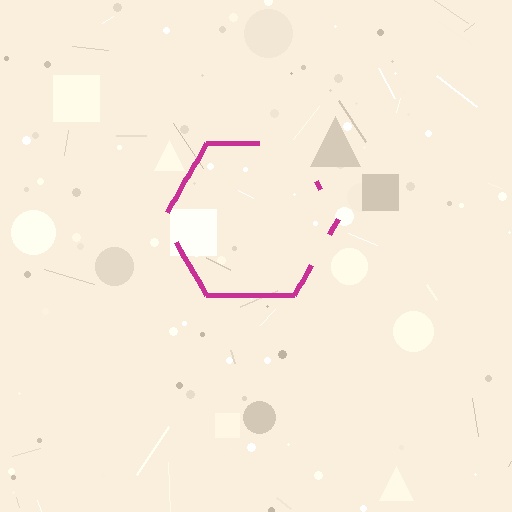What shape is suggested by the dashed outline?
The dashed outline suggests a hexagon.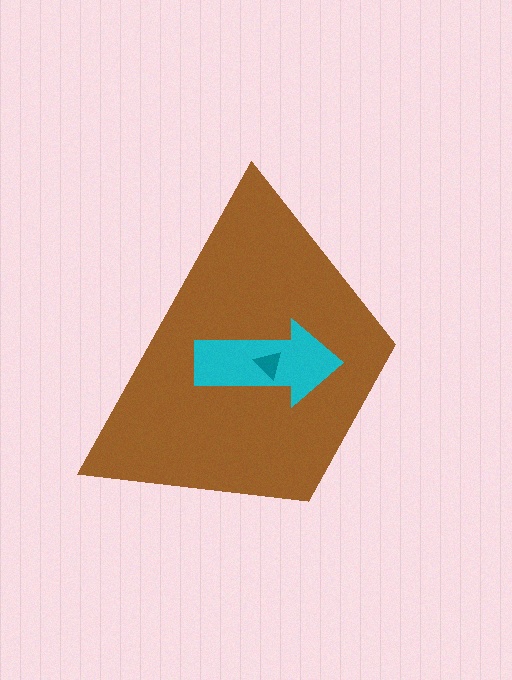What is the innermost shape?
The teal triangle.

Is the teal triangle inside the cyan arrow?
Yes.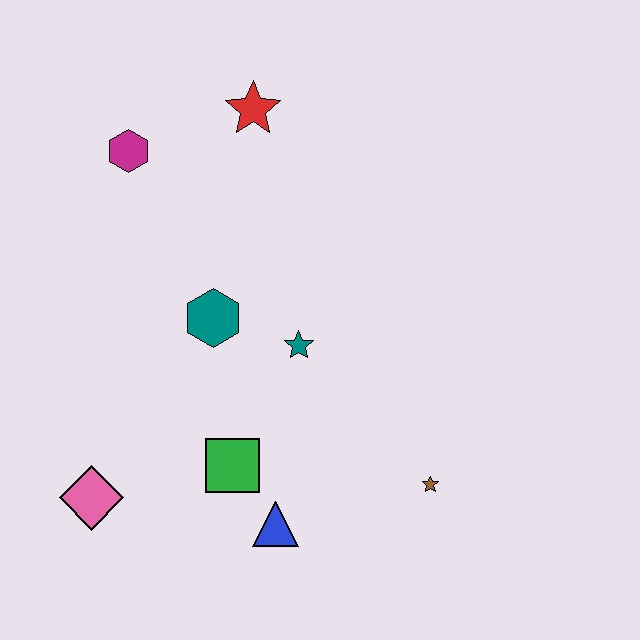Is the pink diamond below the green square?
Yes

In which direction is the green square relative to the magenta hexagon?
The green square is below the magenta hexagon.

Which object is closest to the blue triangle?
The green square is closest to the blue triangle.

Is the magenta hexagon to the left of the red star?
Yes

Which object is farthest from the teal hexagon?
The brown star is farthest from the teal hexagon.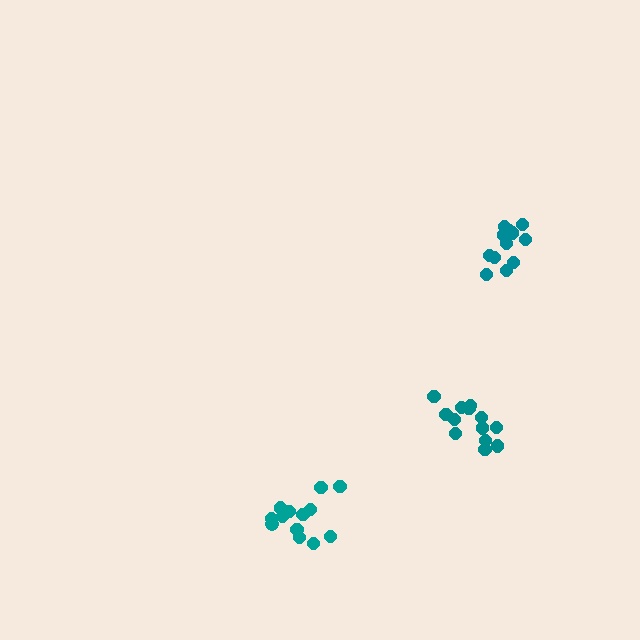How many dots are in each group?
Group 1: 13 dots, Group 2: 13 dots, Group 3: 13 dots (39 total).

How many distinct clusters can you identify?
There are 3 distinct clusters.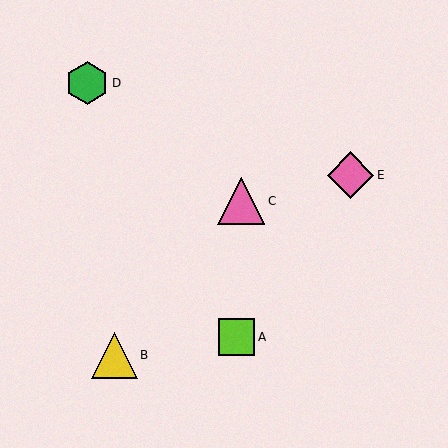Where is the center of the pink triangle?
The center of the pink triangle is at (241, 201).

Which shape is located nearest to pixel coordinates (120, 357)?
The yellow triangle (labeled B) at (114, 355) is nearest to that location.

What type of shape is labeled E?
Shape E is a pink diamond.